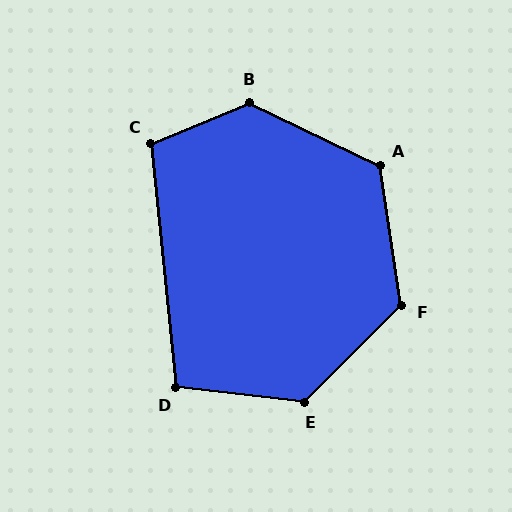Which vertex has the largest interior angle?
B, at approximately 131 degrees.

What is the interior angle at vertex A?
Approximately 124 degrees (obtuse).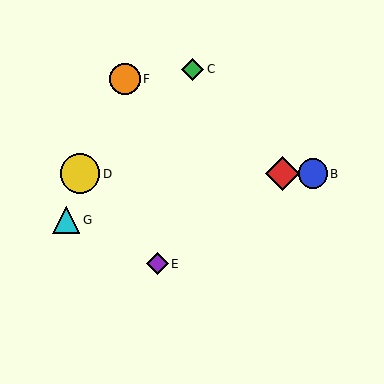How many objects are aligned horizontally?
3 objects (A, B, D) are aligned horizontally.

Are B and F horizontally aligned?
No, B is at y≈174 and F is at y≈79.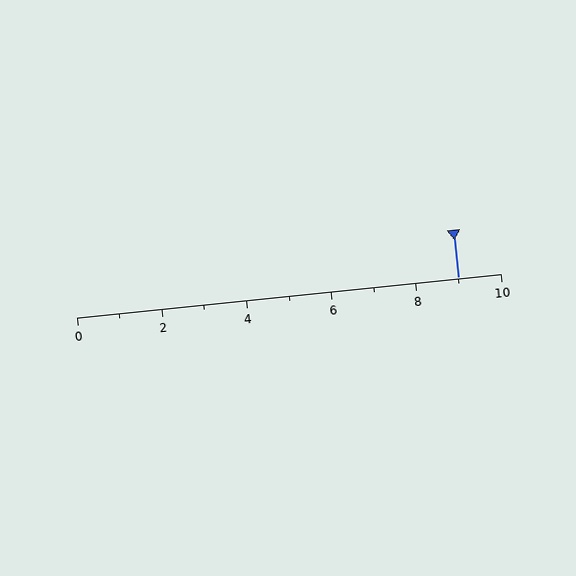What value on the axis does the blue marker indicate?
The marker indicates approximately 9.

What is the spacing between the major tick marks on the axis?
The major ticks are spaced 2 apart.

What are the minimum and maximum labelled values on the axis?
The axis runs from 0 to 10.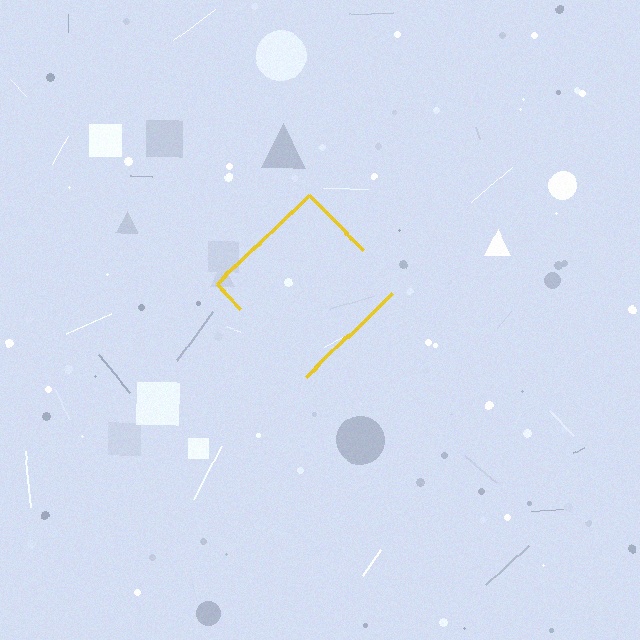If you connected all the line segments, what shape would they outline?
They would outline a diamond.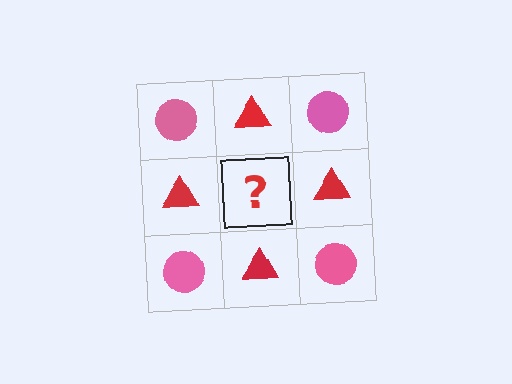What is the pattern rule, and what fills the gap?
The rule is that it alternates pink circle and red triangle in a checkerboard pattern. The gap should be filled with a pink circle.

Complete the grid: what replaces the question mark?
The question mark should be replaced with a pink circle.